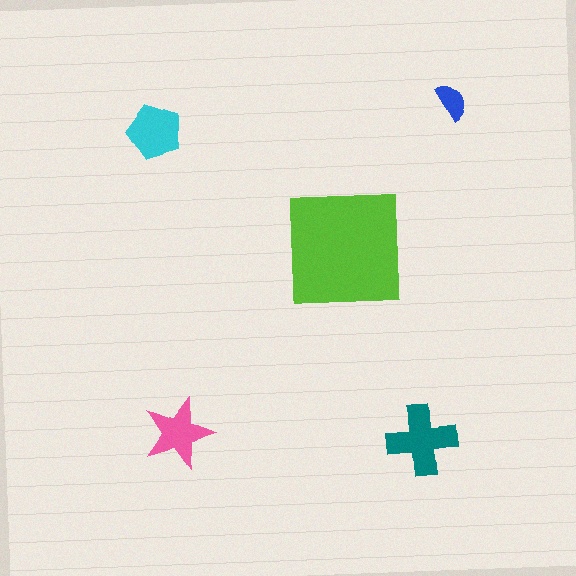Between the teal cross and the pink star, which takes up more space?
The teal cross.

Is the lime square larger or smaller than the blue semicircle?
Larger.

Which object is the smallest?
The blue semicircle.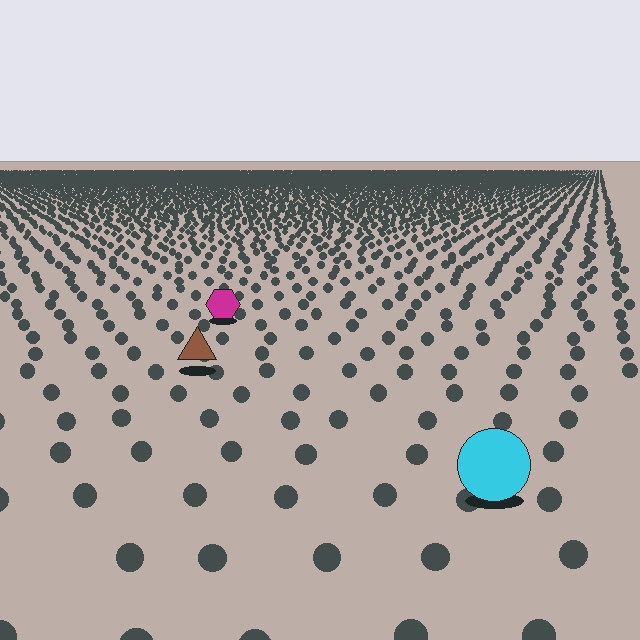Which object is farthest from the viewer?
The magenta hexagon is farthest from the viewer. It appears smaller and the ground texture around it is denser.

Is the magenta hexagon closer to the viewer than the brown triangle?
No. The brown triangle is closer — you can tell from the texture gradient: the ground texture is coarser near it.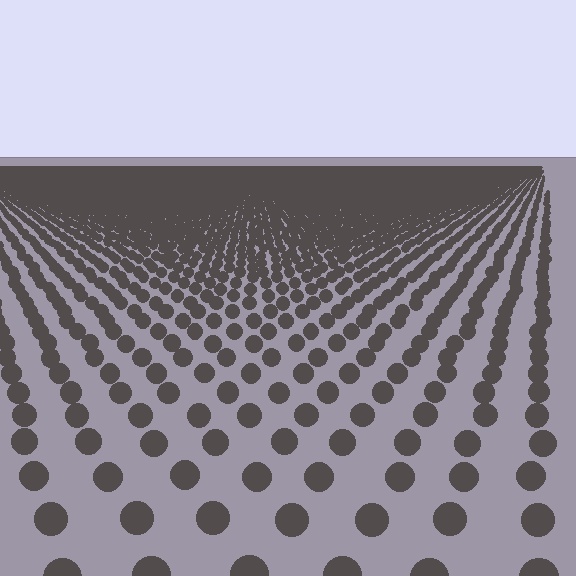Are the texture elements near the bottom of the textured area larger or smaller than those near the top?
Larger. Near the bottom, elements are closer to the viewer and appear at a bigger on-screen size.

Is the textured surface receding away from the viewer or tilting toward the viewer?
The surface is receding away from the viewer. Texture elements get smaller and denser toward the top.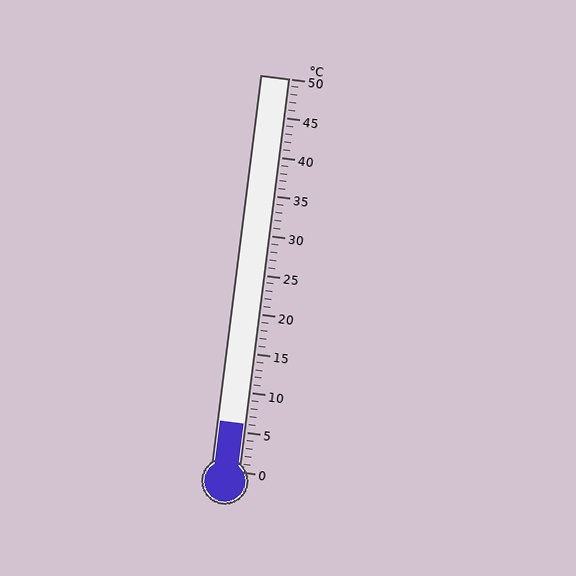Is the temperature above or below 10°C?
The temperature is below 10°C.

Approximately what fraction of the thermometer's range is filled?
The thermometer is filled to approximately 10% of its range.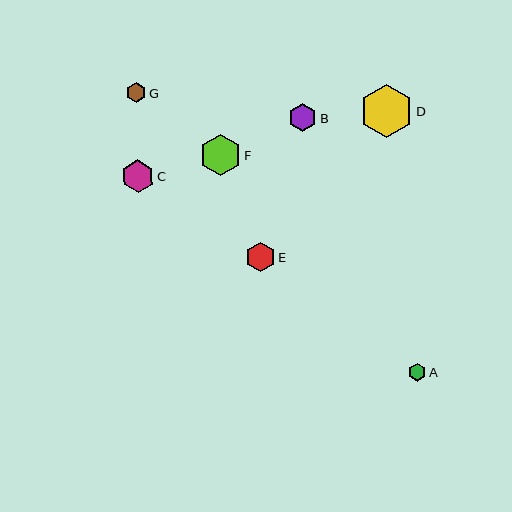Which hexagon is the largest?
Hexagon D is the largest with a size of approximately 53 pixels.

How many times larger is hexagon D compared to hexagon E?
Hexagon D is approximately 1.8 times the size of hexagon E.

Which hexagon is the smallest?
Hexagon A is the smallest with a size of approximately 17 pixels.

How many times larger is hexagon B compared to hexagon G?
Hexagon B is approximately 1.4 times the size of hexagon G.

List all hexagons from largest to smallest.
From largest to smallest: D, F, C, E, B, G, A.